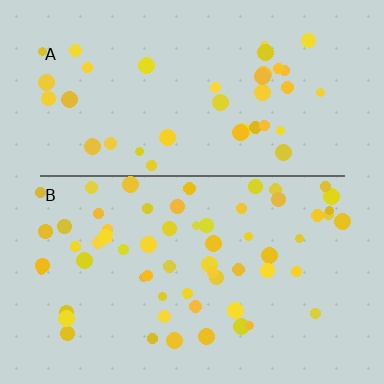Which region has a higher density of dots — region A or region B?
B (the bottom).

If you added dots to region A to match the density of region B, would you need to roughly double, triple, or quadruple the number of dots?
Approximately double.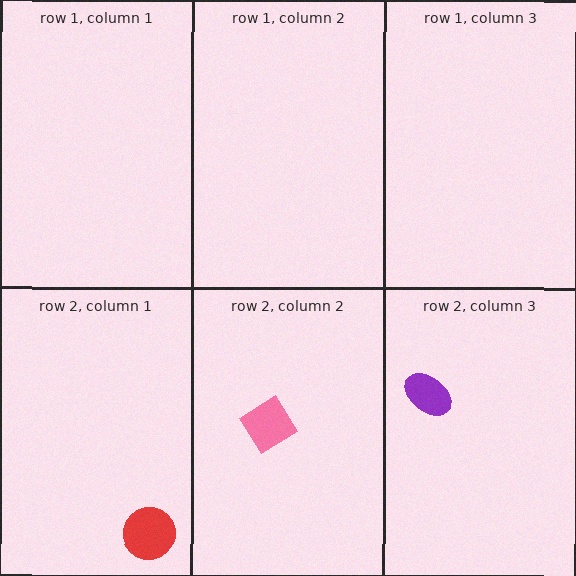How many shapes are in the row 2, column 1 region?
1.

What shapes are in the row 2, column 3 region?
The purple ellipse.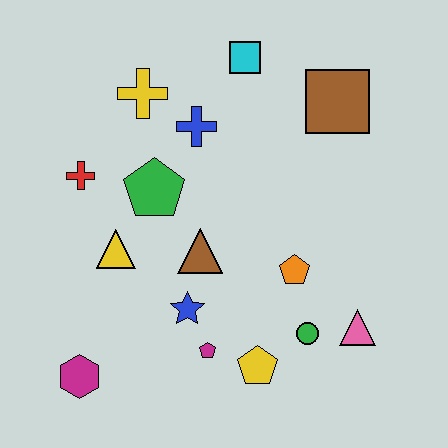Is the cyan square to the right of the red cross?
Yes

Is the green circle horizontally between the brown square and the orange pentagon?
Yes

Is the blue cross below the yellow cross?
Yes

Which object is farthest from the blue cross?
The magenta hexagon is farthest from the blue cross.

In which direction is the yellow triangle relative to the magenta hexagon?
The yellow triangle is above the magenta hexagon.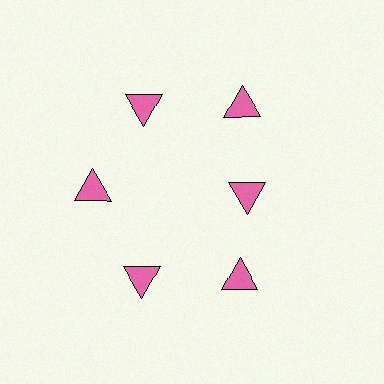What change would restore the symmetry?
The symmetry would be restored by moving it outward, back onto the ring so that all 6 triangles sit at equal angles and equal distance from the center.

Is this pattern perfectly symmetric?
No. The 6 pink triangles are arranged in a ring, but one element near the 3 o'clock position is pulled inward toward the center, breaking the 6-fold rotational symmetry.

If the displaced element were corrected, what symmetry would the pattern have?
It would have 6-fold rotational symmetry — the pattern would map onto itself every 60 degrees.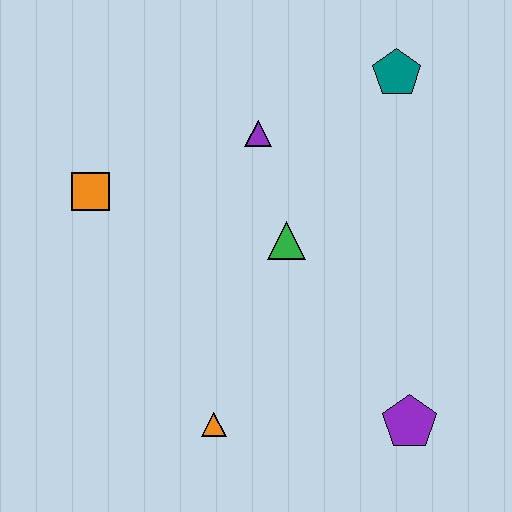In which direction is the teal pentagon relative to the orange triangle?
The teal pentagon is above the orange triangle.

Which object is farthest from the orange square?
The purple pentagon is farthest from the orange square.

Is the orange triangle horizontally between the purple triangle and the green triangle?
No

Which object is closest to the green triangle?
The purple triangle is closest to the green triangle.